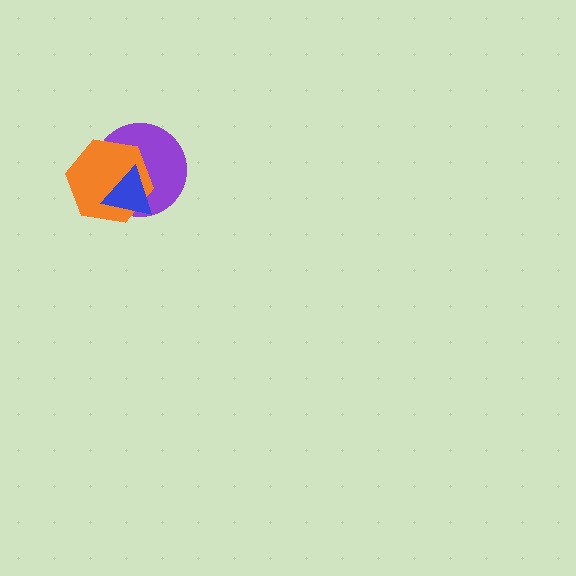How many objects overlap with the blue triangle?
2 objects overlap with the blue triangle.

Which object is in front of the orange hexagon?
The blue triangle is in front of the orange hexagon.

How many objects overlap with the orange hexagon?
2 objects overlap with the orange hexagon.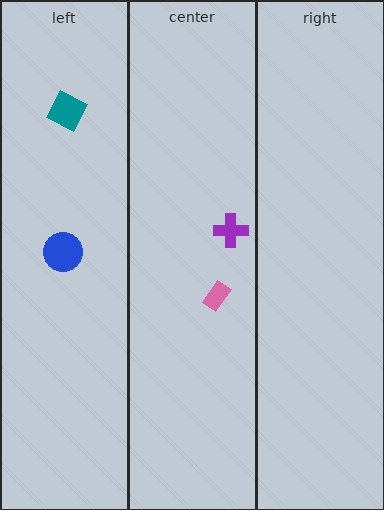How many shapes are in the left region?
2.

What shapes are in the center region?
The pink rectangle, the purple cross.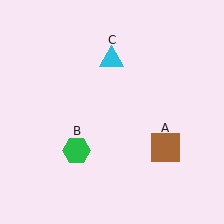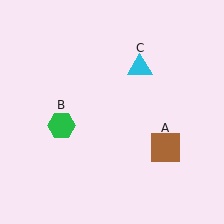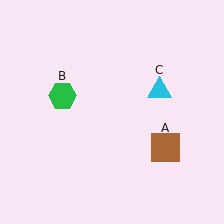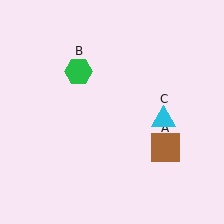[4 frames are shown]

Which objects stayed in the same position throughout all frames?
Brown square (object A) remained stationary.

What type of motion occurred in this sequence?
The green hexagon (object B), cyan triangle (object C) rotated clockwise around the center of the scene.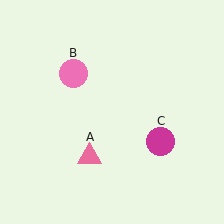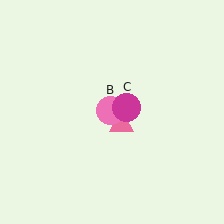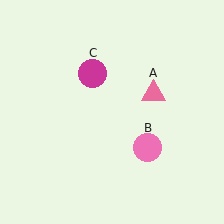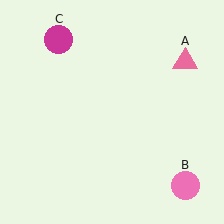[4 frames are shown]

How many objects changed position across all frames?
3 objects changed position: pink triangle (object A), pink circle (object B), magenta circle (object C).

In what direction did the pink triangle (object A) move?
The pink triangle (object A) moved up and to the right.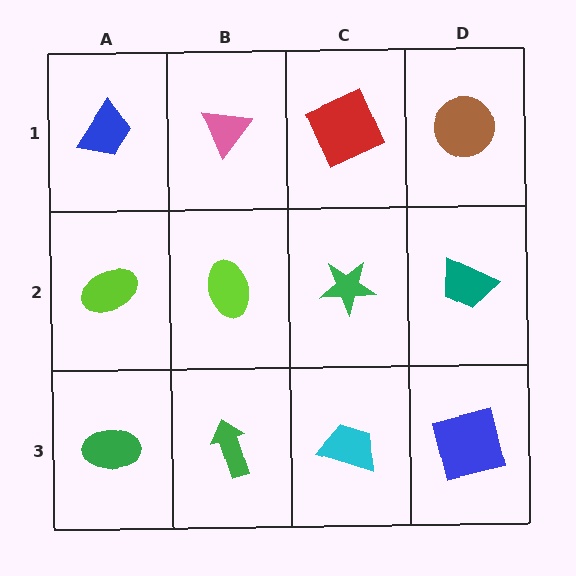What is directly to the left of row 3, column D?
A cyan trapezoid.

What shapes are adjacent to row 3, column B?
A lime ellipse (row 2, column B), a green ellipse (row 3, column A), a cyan trapezoid (row 3, column C).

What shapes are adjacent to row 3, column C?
A green star (row 2, column C), a green arrow (row 3, column B), a blue square (row 3, column D).